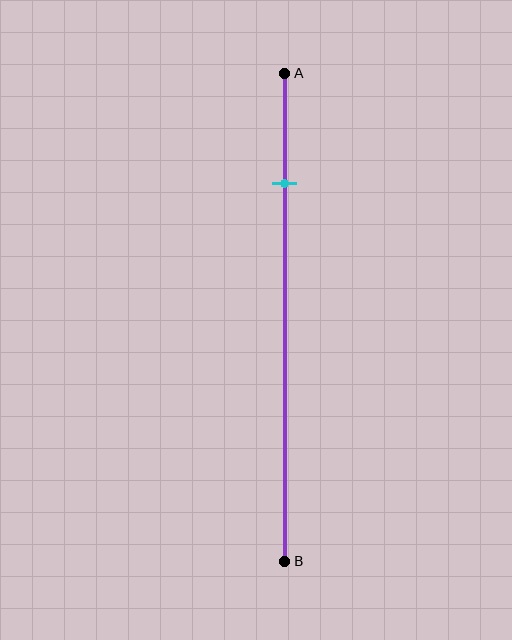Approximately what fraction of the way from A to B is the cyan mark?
The cyan mark is approximately 25% of the way from A to B.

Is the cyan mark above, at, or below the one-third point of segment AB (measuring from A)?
The cyan mark is above the one-third point of segment AB.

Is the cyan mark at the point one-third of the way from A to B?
No, the mark is at about 25% from A, not at the 33% one-third point.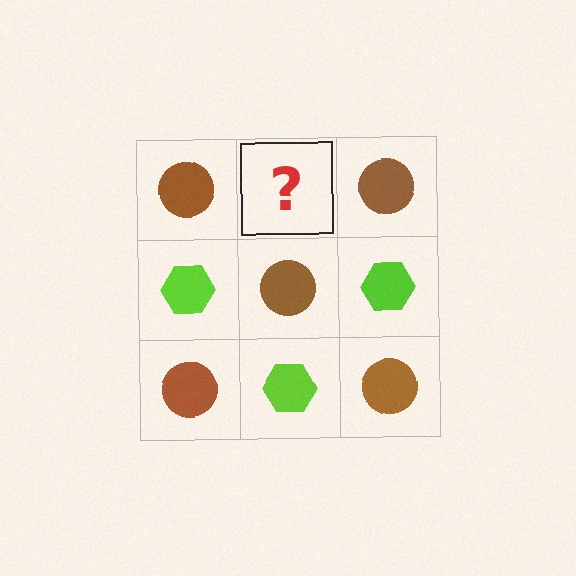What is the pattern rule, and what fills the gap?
The rule is that it alternates brown circle and lime hexagon in a checkerboard pattern. The gap should be filled with a lime hexagon.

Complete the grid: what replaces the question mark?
The question mark should be replaced with a lime hexagon.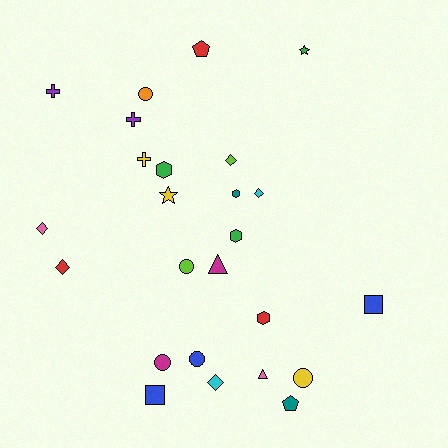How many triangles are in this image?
There are 2 triangles.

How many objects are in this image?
There are 25 objects.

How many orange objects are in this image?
There is 1 orange object.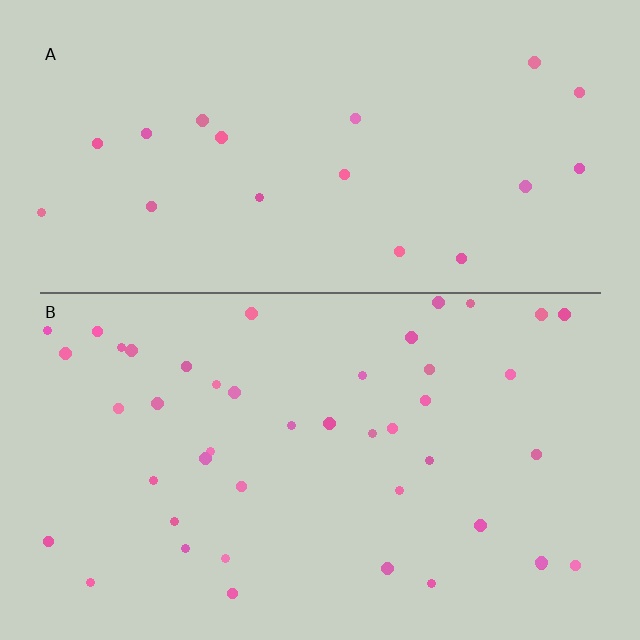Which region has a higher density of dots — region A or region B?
B (the bottom).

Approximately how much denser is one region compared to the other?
Approximately 2.3× — region B over region A.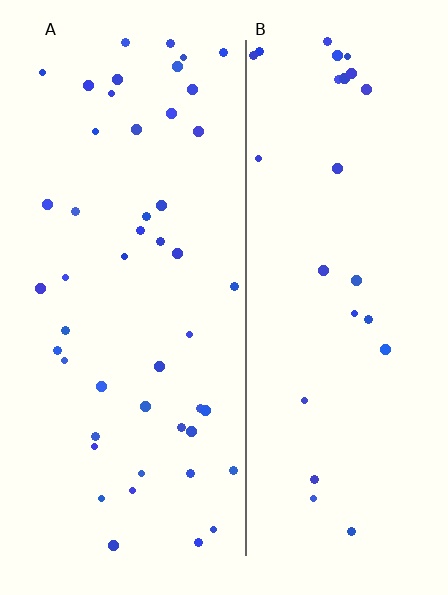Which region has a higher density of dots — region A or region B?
A (the left).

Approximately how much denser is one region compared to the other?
Approximately 1.8× — region A over region B.